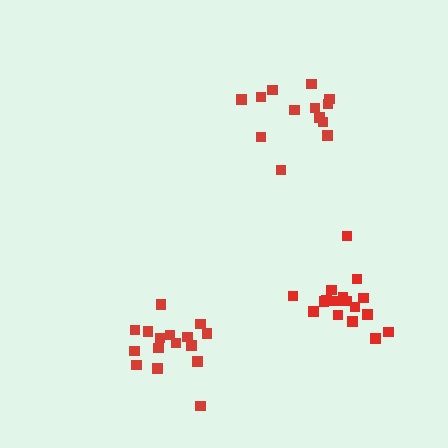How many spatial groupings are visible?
There are 3 spatial groupings.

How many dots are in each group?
Group 1: 13 dots, Group 2: 16 dots, Group 3: 17 dots (46 total).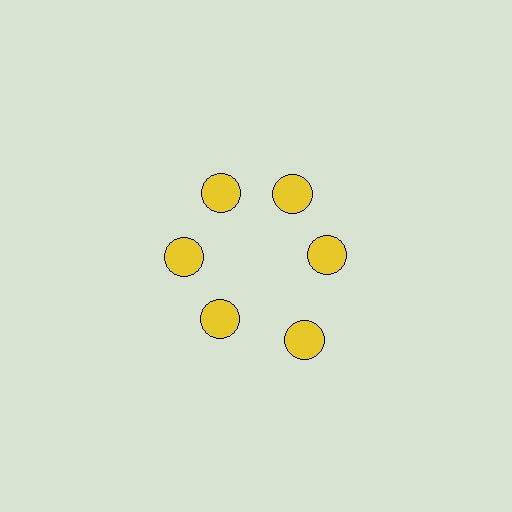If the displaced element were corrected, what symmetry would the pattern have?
It would have 6-fold rotational symmetry — the pattern would map onto itself every 60 degrees.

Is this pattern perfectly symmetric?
No. The 6 yellow circles are arranged in a ring, but one element near the 5 o'clock position is pushed outward from the center, breaking the 6-fold rotational symmetry.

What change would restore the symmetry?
The symmetry would be restored by moving it inward, back onto the ring so that all 6 circles sit at equal angles and equal distance from the center.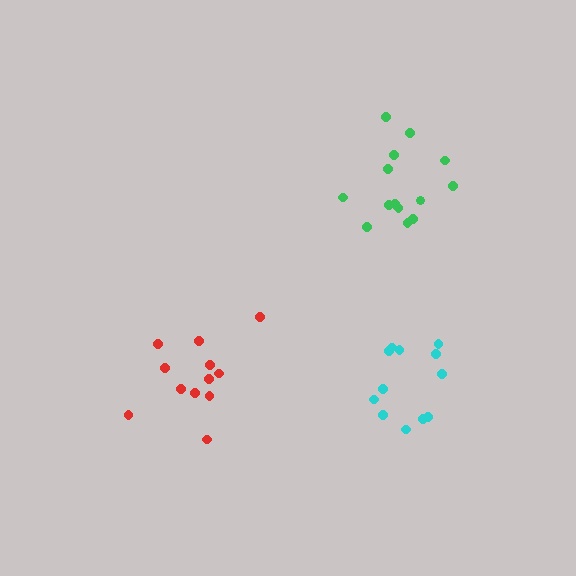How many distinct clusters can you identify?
There are 3 distinct clusters.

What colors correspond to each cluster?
The clusters are colored: green, red, cyan.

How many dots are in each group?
Group 1: 14 dots, Group 2: 12 dots, Group 3: 12 dots (38 total).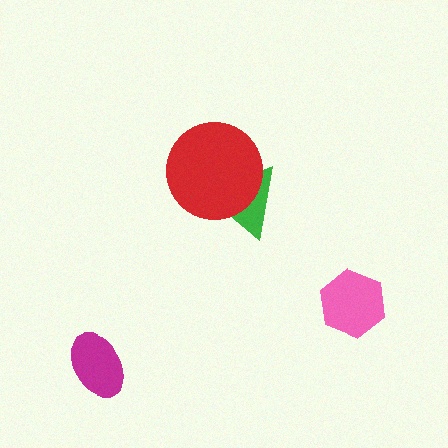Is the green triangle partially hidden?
Yes, it is partially covered by another shape.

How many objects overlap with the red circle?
1 object overlaps with the red circle.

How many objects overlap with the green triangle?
1 object overlaps with the green triangle.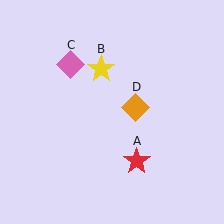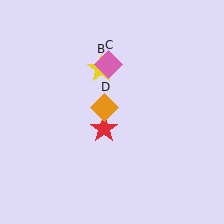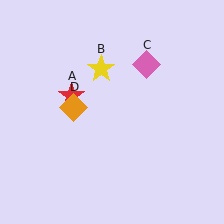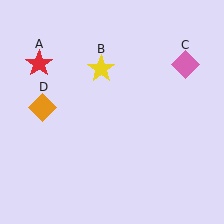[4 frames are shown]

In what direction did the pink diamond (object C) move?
The pink diamond (object C) moved right.